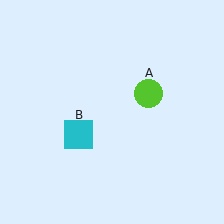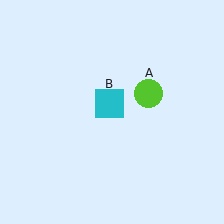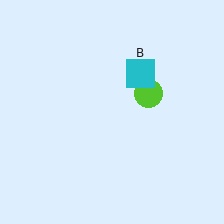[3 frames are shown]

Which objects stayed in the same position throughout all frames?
Lime circle (object A) remained stationary.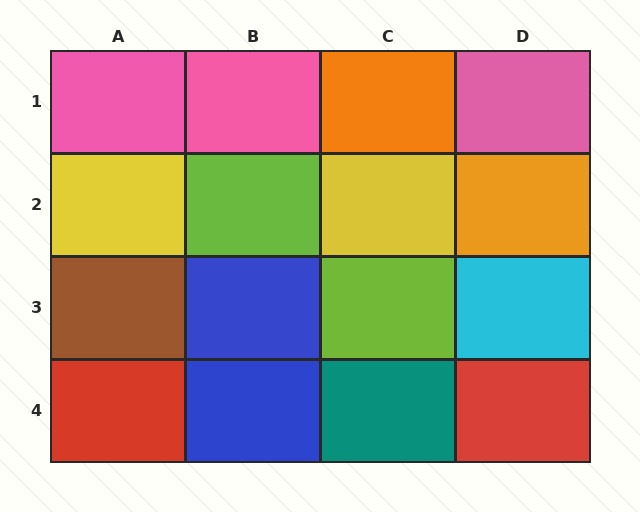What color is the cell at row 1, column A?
Pink.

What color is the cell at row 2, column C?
Yellow.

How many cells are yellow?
2 cells are yellow.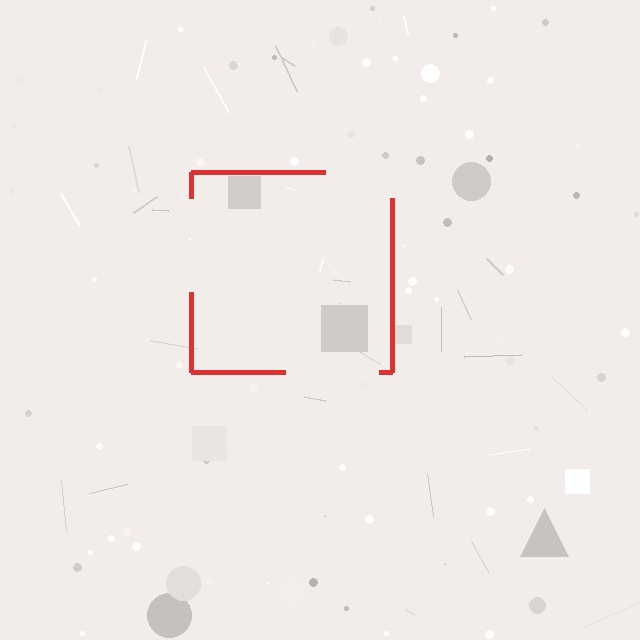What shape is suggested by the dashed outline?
The dashed outline suggests a square.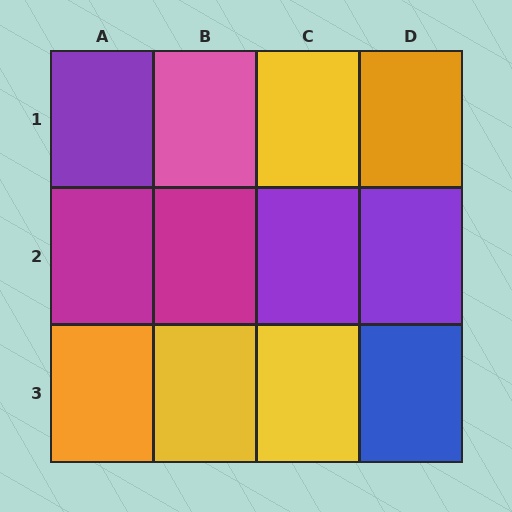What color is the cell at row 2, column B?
Magenta.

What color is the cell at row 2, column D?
Purple.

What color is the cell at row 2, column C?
Purple.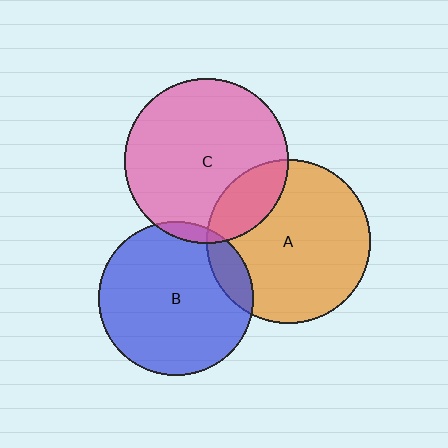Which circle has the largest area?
Circle A (orange).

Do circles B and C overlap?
Yes.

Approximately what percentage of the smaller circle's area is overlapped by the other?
Approximately 5%.